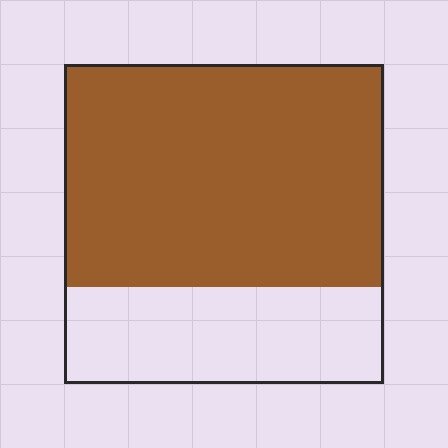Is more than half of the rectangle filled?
Yes.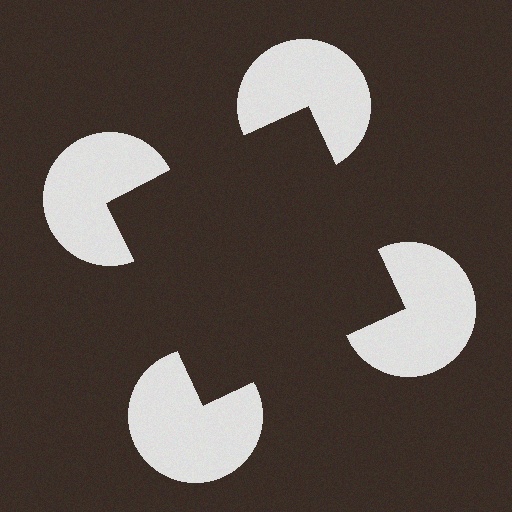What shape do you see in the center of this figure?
An illusory square — its edges are inferred from the aligned wedge cuts in the pac-man discs, not physically drawn.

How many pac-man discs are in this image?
There are 4 — one at each vertex of the illusory square.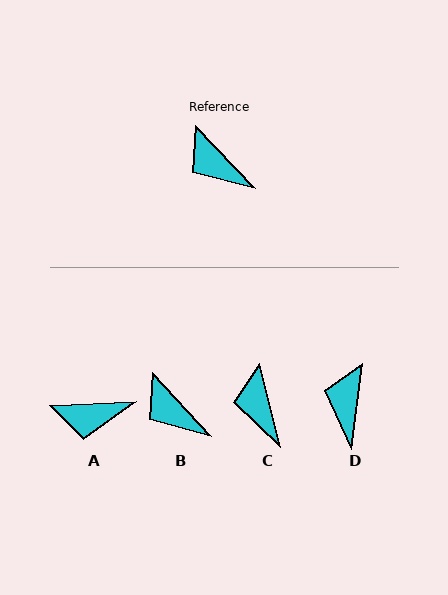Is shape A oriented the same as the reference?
No, it is off by about 50 degrees.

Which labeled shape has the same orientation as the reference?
B.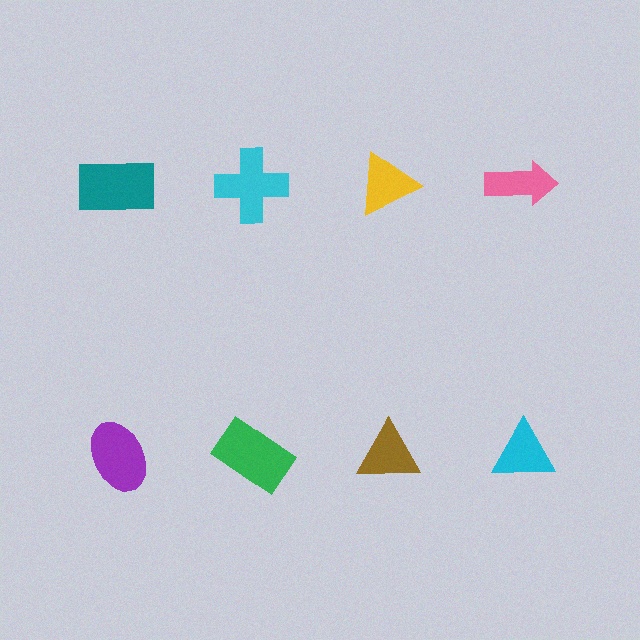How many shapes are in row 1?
4 shapes.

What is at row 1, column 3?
A yellow triangle.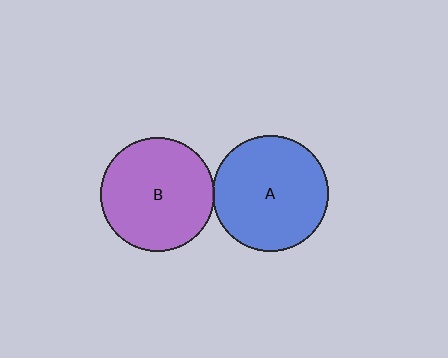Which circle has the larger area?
Circle A (blue).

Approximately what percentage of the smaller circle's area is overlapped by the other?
Approximately 5%.